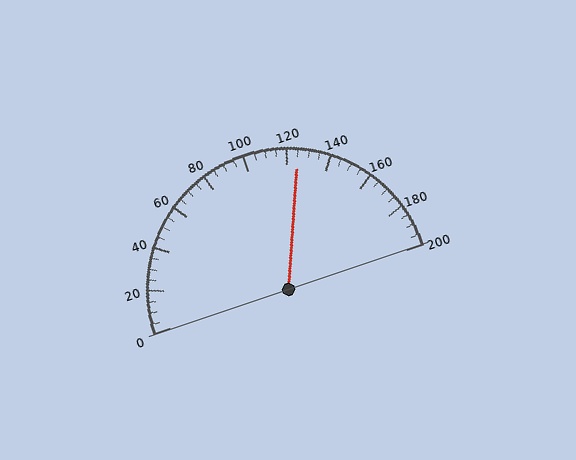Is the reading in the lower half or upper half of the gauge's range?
The reading is in the upper half of the range (0 to 200).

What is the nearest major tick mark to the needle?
The nearest major tick mark is 120.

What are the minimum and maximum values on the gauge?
The gauge ranges from 0 to 200.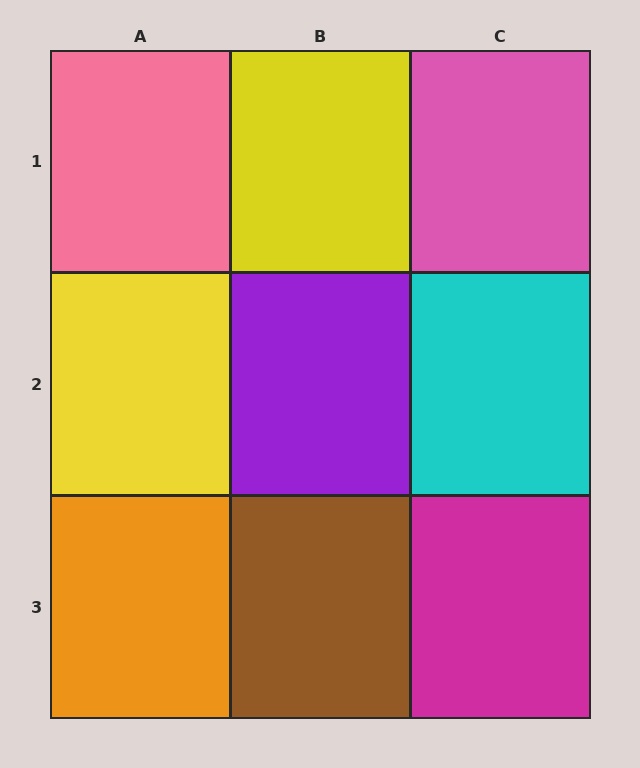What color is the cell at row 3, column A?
Orange.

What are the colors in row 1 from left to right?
Pink, yellow, pink.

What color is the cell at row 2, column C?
Cyan.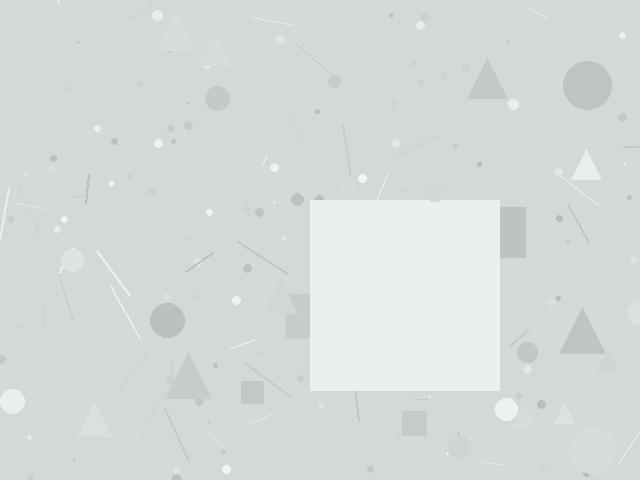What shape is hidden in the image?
A square is hidden in the image.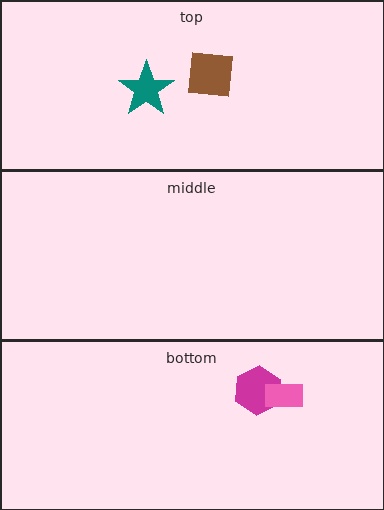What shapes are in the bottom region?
The magenta hexagon, the pink rectangle.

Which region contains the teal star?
The top region.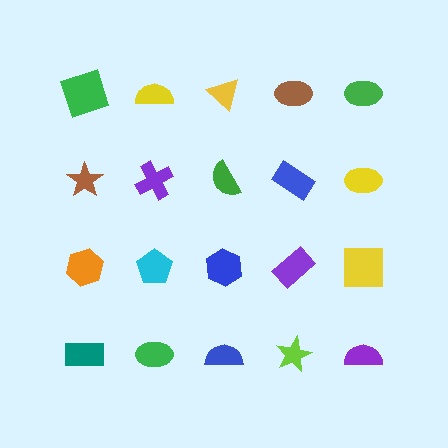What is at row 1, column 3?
A yellow triangle.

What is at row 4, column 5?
A purple semicircle.